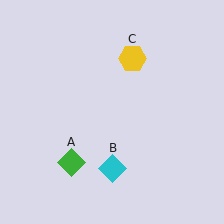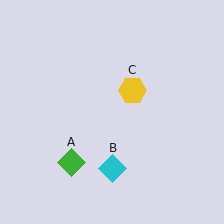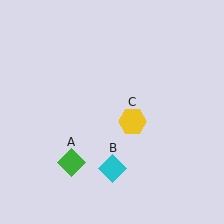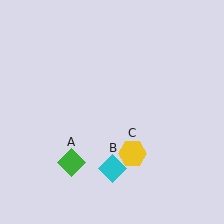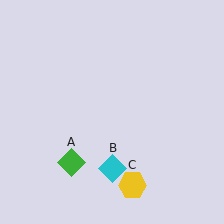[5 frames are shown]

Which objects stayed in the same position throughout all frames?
Green diamond (object A) and cyan diamond (object B) remained stationary.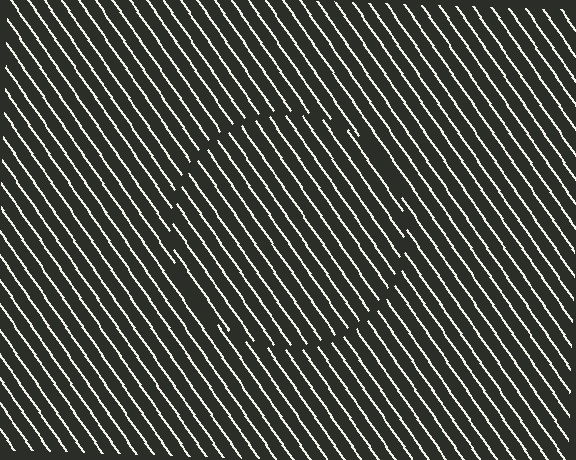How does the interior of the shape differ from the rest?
The interior of the shape contains the same grating, shifted by half a period — the contour is defined by the phase discontinuity where line-ends from the inner and outer gratings abut.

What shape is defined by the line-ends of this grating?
An illusory circle. The interior of the shape contains the same grating, shifted by half a period — the contour is defined by the phase discontinuity where line-ends from the inner and outer gratings abut.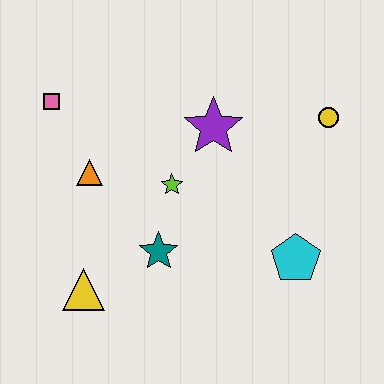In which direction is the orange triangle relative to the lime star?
The orange triangle is to the left of the lime star.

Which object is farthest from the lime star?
The yellow circle is farthest from the lime star.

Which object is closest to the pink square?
The orange triangle is closest to the pink square.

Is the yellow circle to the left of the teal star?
No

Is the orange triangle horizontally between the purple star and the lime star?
No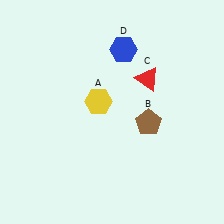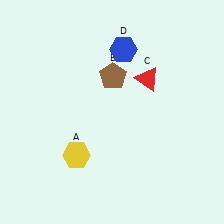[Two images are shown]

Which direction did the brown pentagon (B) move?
The brown pentagon (B) moved up.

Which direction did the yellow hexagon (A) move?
The yellow hexagon (A) moved down.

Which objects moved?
The objects that moved are: the yellow hexagon (A), the brown pentagon (B).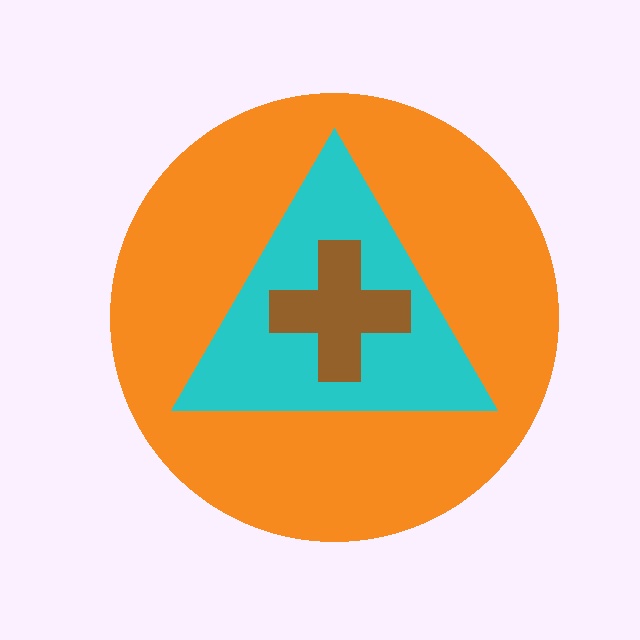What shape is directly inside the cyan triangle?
The brown cross.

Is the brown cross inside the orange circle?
Yes.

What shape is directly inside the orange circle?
The cyan triangle.